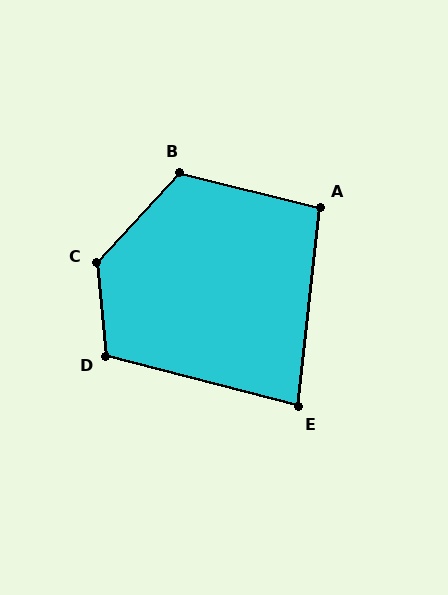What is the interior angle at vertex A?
Approximately 97 degrees (obtuse).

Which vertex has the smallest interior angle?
E, at approximately 82 degrees.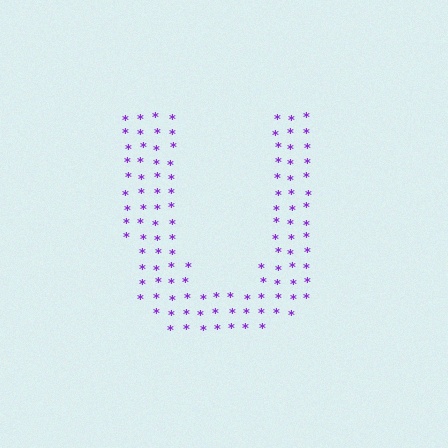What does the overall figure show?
The overall figure shows the letter U.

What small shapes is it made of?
It is made of small asterisks.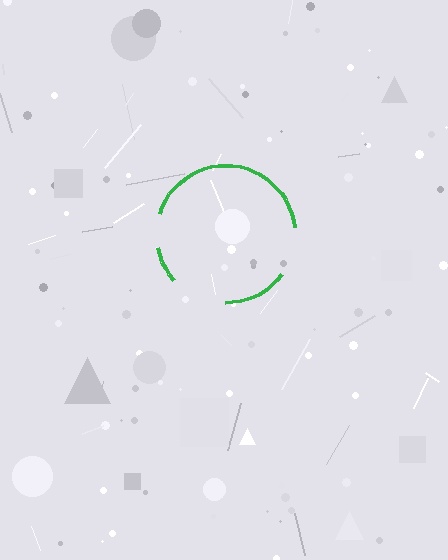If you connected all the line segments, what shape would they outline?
They would outline a circle.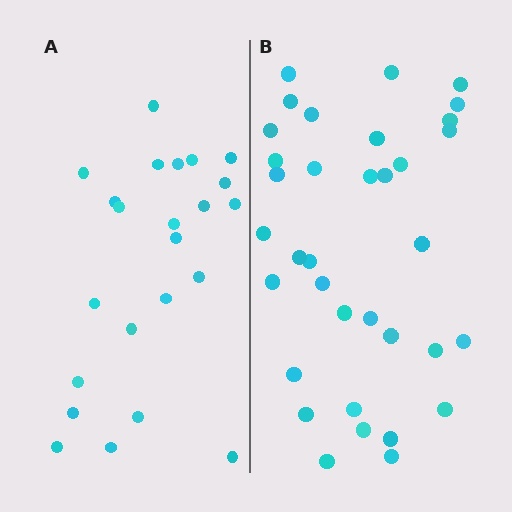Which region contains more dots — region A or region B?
Region B (the right region) has more dots.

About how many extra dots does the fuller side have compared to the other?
Region B has roughly 12 or so more dots than region A.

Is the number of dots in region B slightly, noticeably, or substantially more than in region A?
Region B has substantially more. The ratio is roughly 1.5 to 1.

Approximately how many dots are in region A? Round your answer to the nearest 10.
About 20 dots. (The exact count is 23, which rounds to 20.)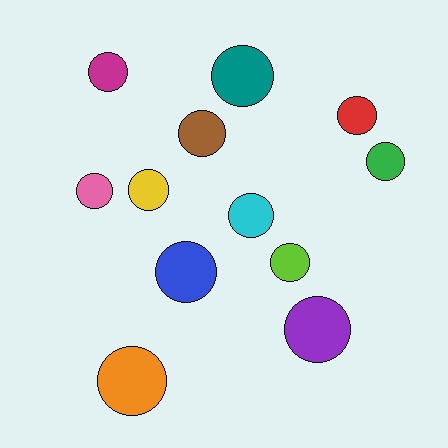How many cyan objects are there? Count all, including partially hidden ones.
There is 1 cyan object.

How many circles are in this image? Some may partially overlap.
There are 12 circles.